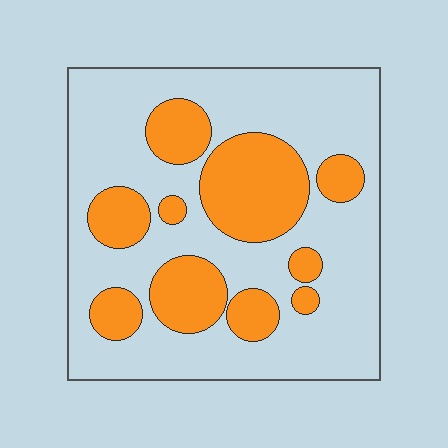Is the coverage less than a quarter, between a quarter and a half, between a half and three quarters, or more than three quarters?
Between a quarter and a half.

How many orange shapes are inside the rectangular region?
10.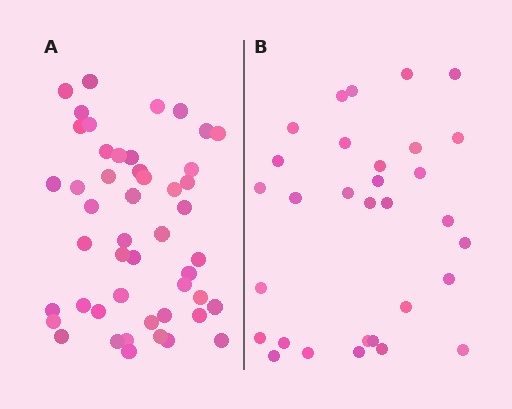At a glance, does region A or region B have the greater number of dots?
Region A (the left region) has more dots.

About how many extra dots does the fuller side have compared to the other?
Region A has approximately 15 more dots than region B.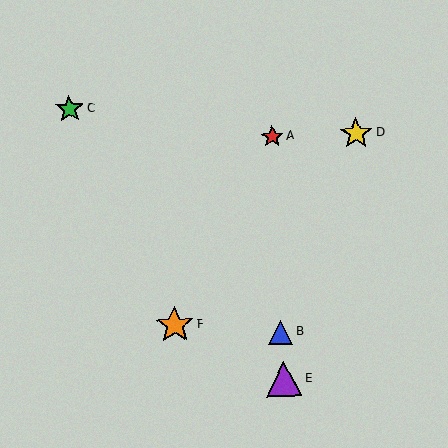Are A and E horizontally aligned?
No, A is at y≈137 and E is at y≈379.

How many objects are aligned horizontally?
2 objects (A, D) are aligned horizontally.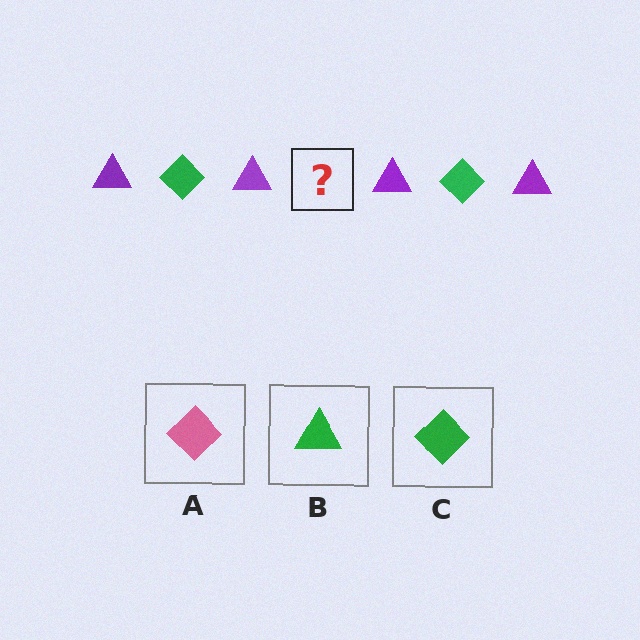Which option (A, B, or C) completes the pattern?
C.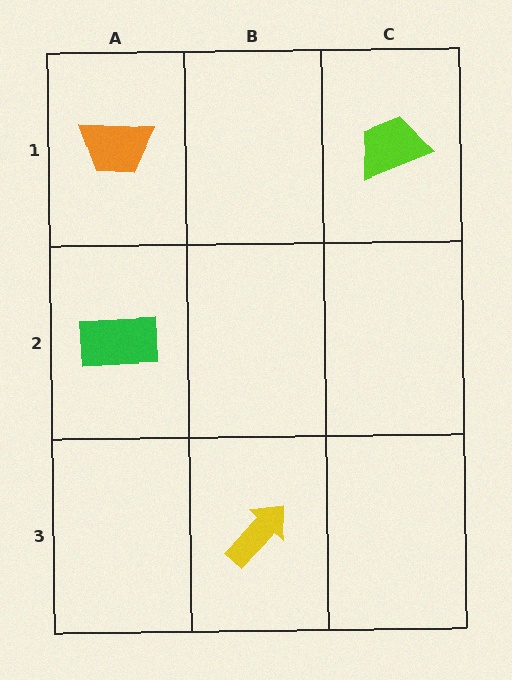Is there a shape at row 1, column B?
No, that cell is empty.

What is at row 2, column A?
A green rectangle.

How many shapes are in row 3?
1 shape.